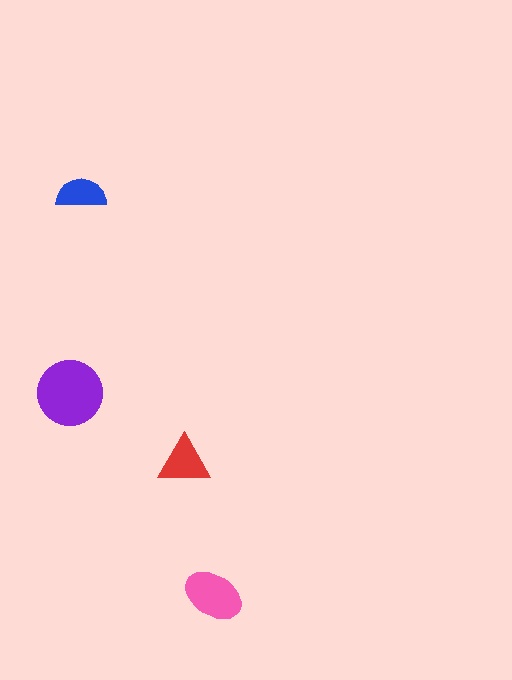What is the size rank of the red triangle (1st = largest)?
3rd.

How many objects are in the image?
There are 4 objects in the image.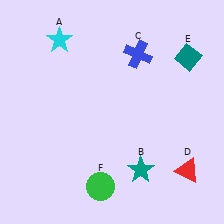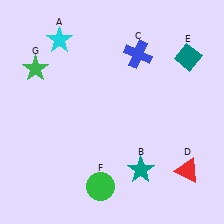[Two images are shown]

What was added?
A green star (G) was added in Image 2.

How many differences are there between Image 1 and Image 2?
There is 1 difference between the two images.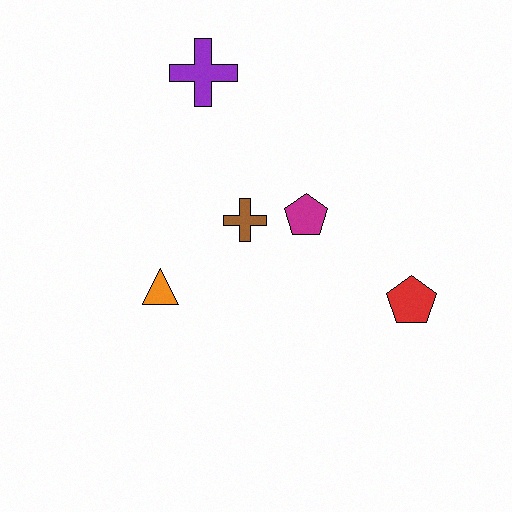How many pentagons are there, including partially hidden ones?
There are 2 pentagons.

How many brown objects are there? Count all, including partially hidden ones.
There is 1 brown object.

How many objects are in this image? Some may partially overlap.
There are 5 objects.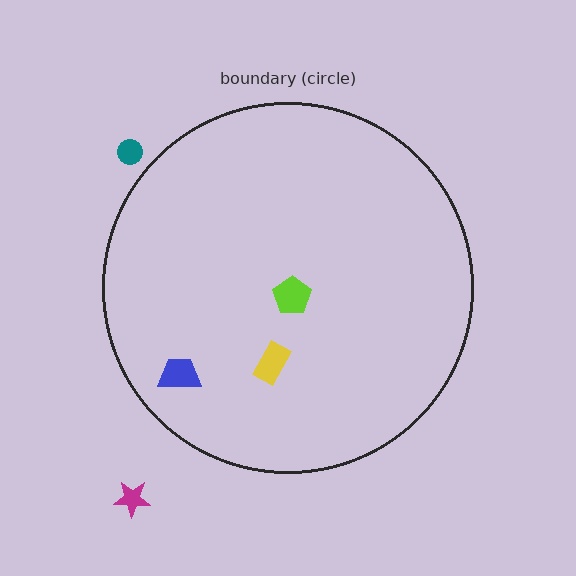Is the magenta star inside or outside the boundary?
Outside.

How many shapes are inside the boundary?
3 inside, 2 outside.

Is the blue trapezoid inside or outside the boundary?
Inside.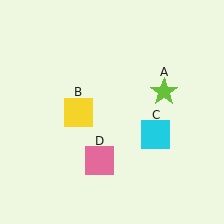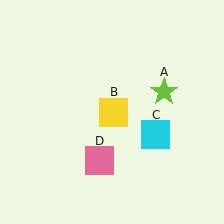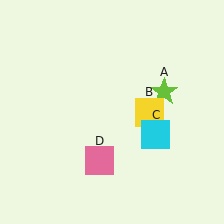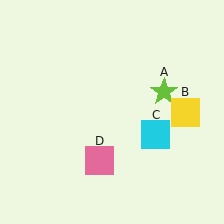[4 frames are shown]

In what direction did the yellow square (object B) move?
The yellow square (object B) moved right.